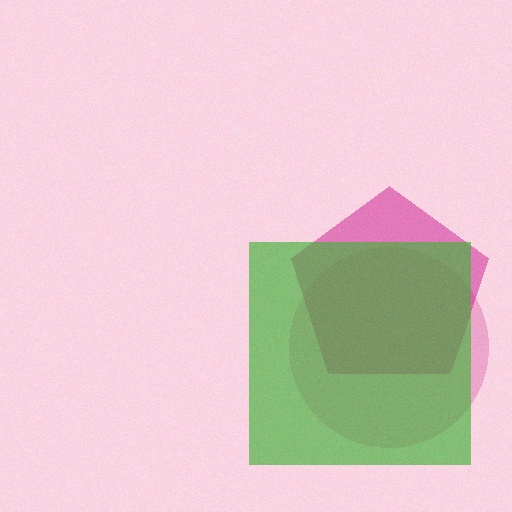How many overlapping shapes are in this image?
There are 3 overlapping shapes in the image.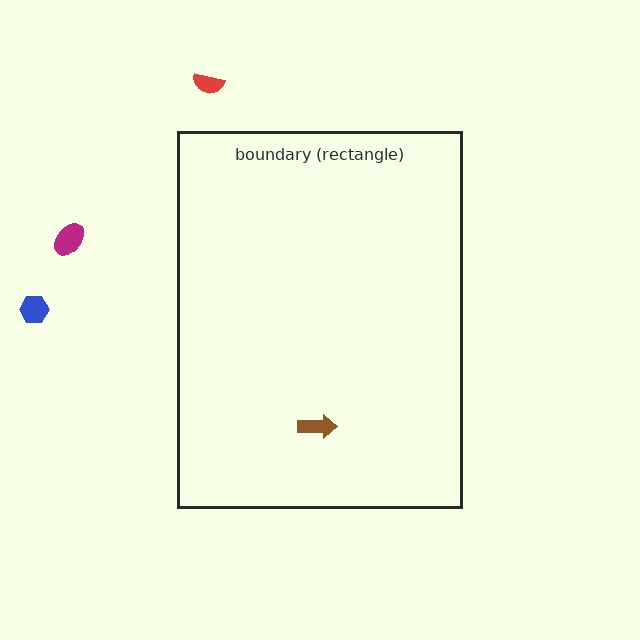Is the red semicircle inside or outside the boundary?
Outside.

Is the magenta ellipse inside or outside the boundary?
Outside.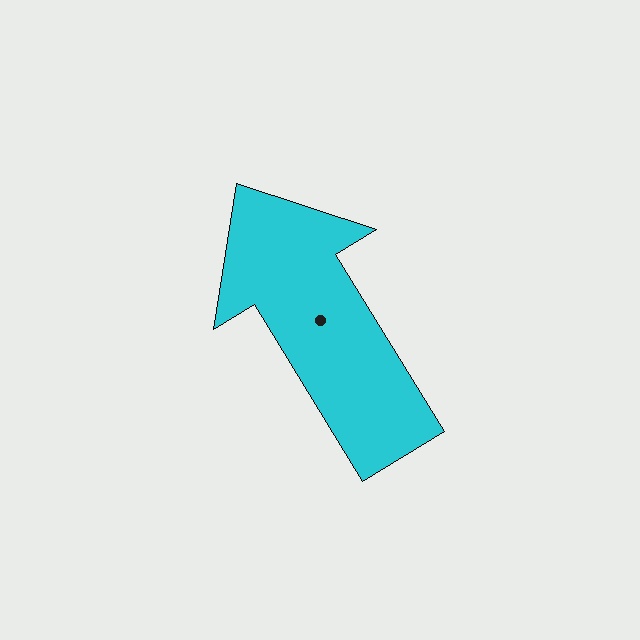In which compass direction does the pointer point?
Northwest.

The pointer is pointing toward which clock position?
Roughly 11 o'clock.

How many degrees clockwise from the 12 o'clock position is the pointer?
Approximately 329 degrees.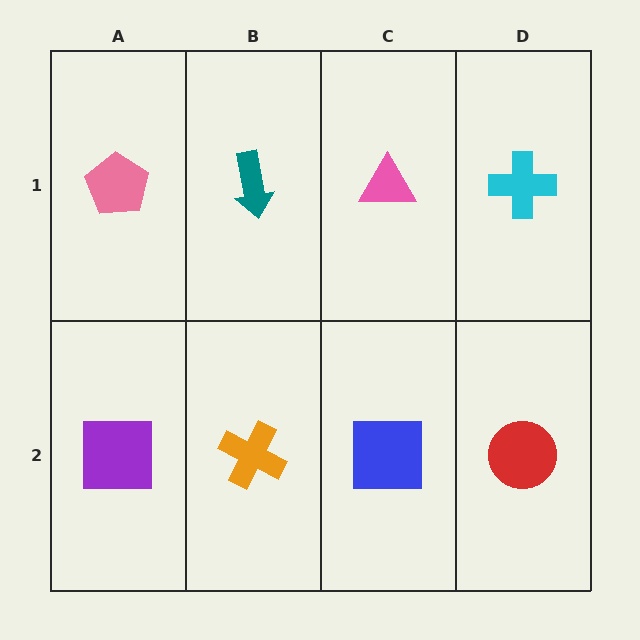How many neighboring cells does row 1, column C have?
3.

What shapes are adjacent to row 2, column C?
A pink triangle (row 1, column C), an orange cross (row 2, column B), a red circle (row 2, column D).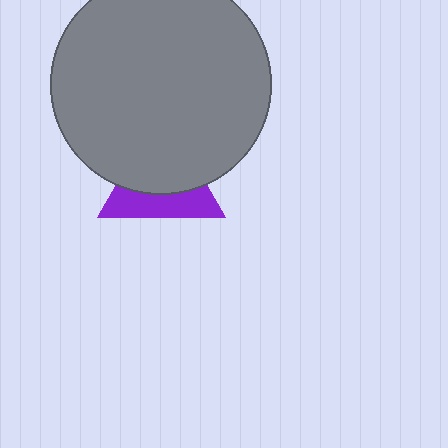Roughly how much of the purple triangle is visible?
A small part of it is visible (roughly 41%).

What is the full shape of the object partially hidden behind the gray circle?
The partially hidden object is a purple triangle.